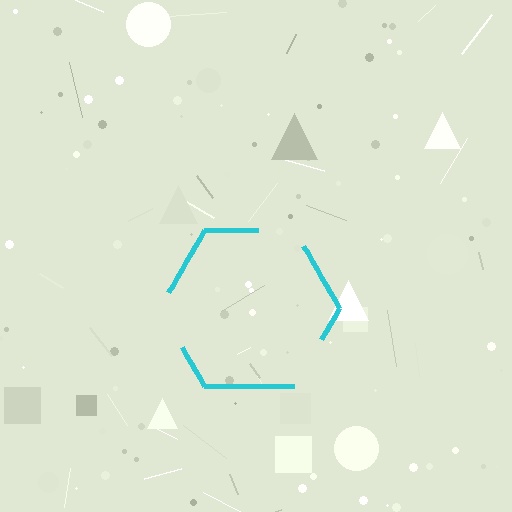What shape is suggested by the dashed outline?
The dashed outline suggests a hexagon.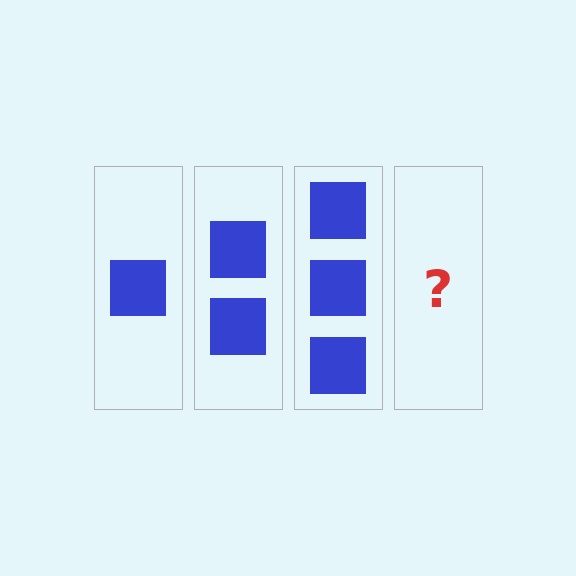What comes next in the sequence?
The next element should be 4 squares.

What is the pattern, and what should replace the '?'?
The pattern is that each step adds one more square. The '?' should be 4 squares.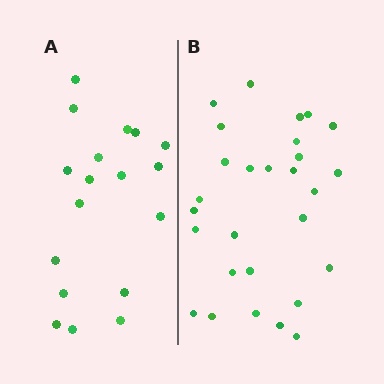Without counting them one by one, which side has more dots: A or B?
Region B (the right region) has more dots.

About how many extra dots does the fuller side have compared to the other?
Region B has roughly 10 or so more dots than region A.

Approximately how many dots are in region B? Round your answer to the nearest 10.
About 30 dots. (The exact count is 28, which rounds to 30.)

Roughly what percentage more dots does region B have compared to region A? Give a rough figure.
About 55% more.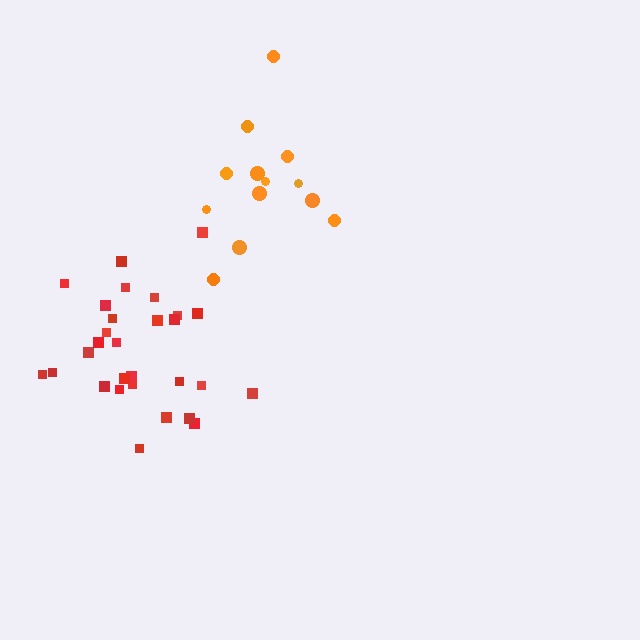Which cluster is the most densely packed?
Red.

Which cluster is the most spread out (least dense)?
Orange.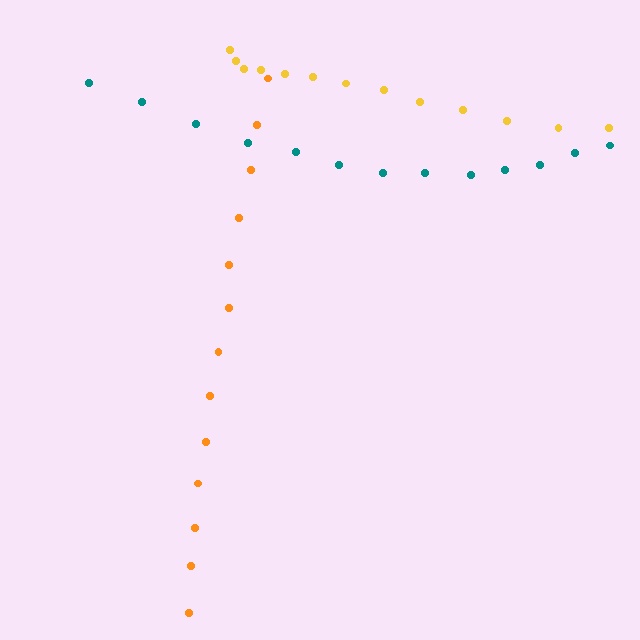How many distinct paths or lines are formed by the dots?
There are 3 distinct paths.